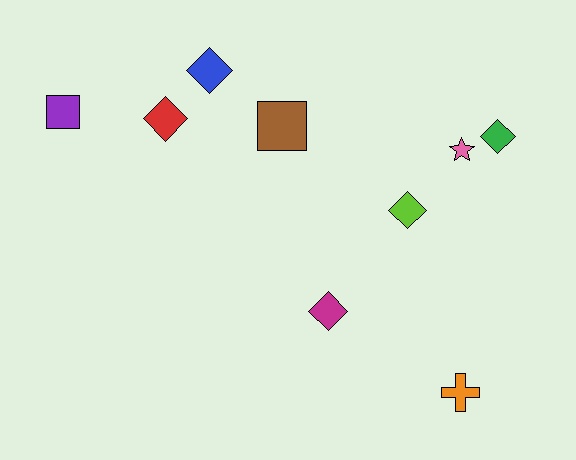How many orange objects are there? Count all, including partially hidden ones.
There is 1 orange object.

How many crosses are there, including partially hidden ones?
There is 1 cross.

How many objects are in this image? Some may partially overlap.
There are 9 objects.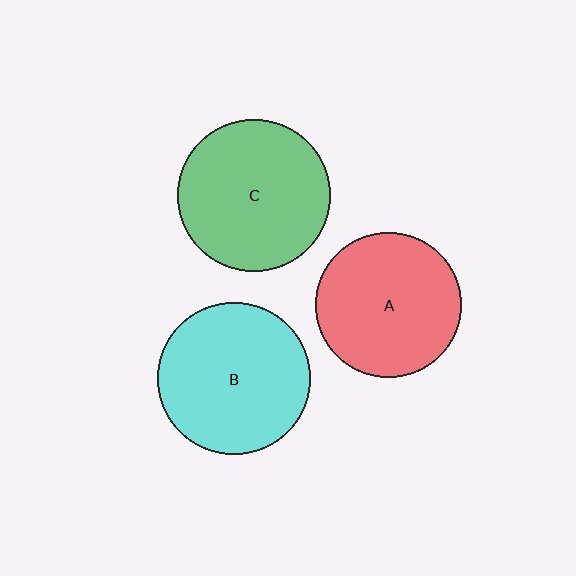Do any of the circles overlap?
No, none of the circles overlap.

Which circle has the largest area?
Circle C (green).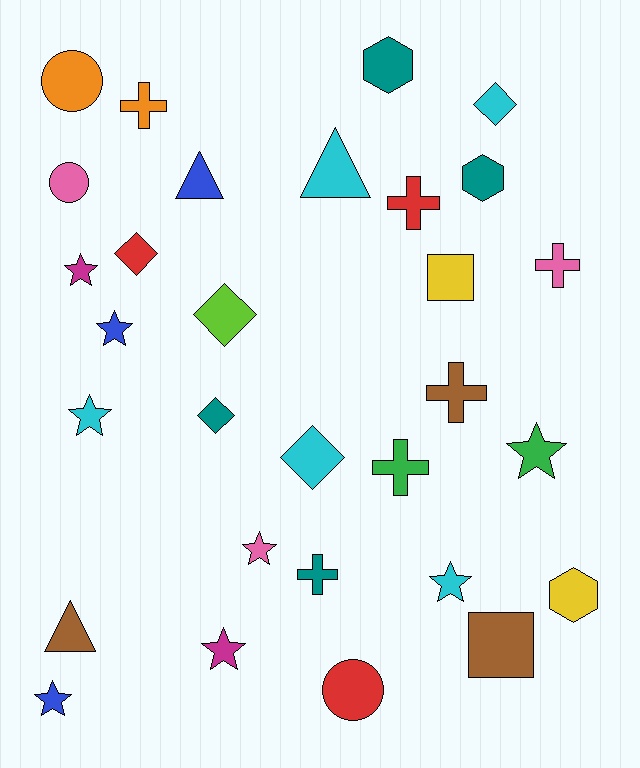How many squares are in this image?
There are 2 squares.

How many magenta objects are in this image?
There are 2 magenta objects.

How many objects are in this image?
There are 30 objects.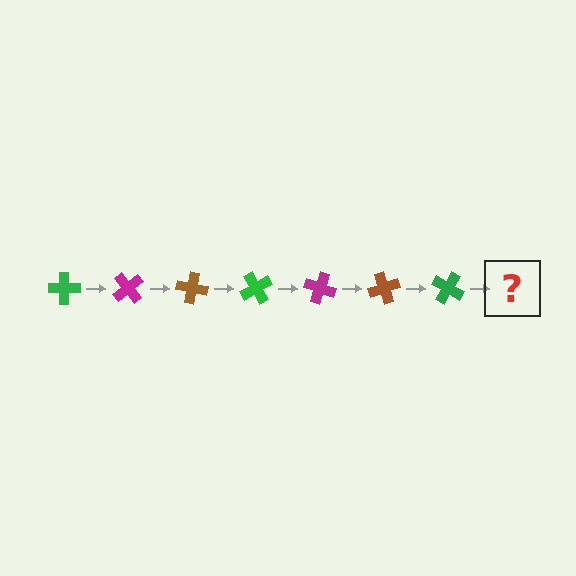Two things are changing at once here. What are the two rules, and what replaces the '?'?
The two rules are that it rotates 50 degrees each step and the color cycles through green, magenta, and brown. The '?' should be a magenta cross, rotated 350 degrees from the start.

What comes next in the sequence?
The next element should be a magenta cross, rotated 350 degrees from the start.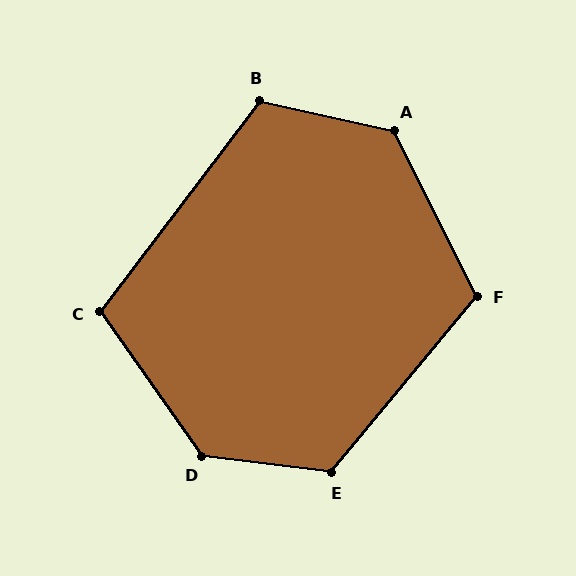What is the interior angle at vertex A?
Approximately 129 degrees (obtuse).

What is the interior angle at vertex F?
Approximately 114 degrees (obtuse).